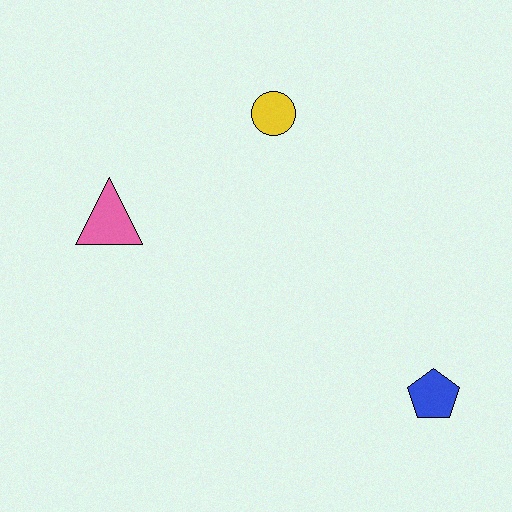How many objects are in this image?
There are 3 objects.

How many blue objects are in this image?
There is 1 blue object.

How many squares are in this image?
There are no squares.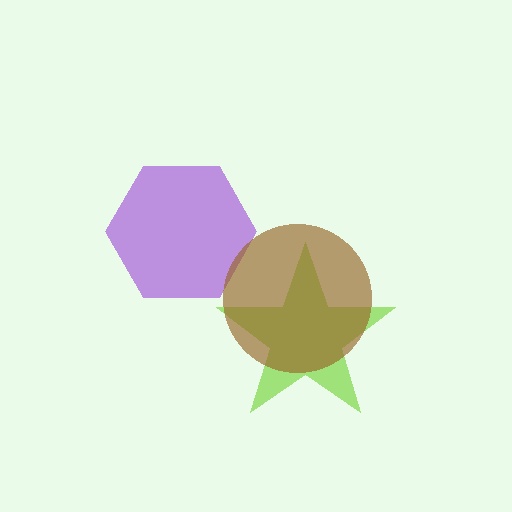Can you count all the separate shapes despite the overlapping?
Yes, there are 3 separate shapes.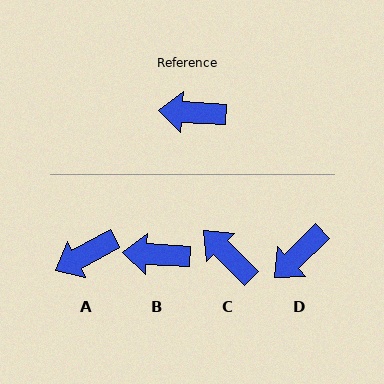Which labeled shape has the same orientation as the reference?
B.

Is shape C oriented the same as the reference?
No, it is off by about 42 degrees.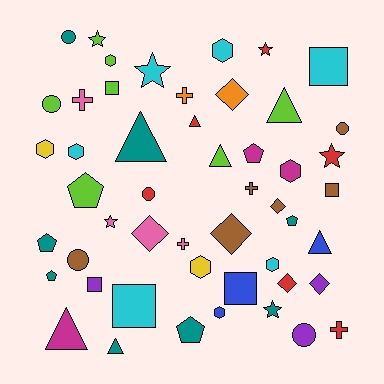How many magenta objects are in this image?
There are 3 magenta objects.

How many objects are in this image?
There are 50 objects.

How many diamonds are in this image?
There are 6 diamonds.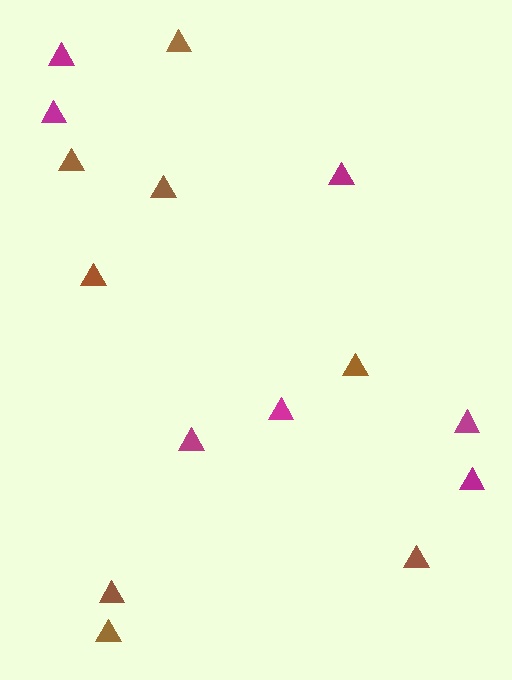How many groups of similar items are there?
There are 2 groups: one group of magenta triangles (7) and one group of brown triangles (8).